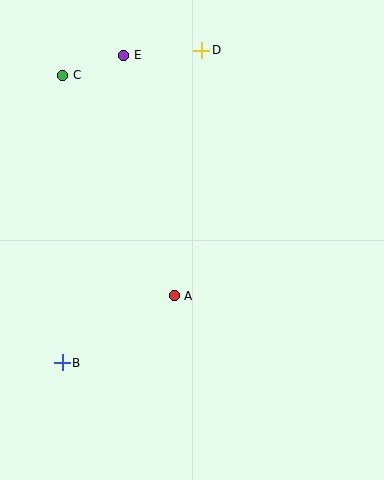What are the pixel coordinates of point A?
Point A is at (174, 296).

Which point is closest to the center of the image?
Point A at (174, 296) is closest to the center.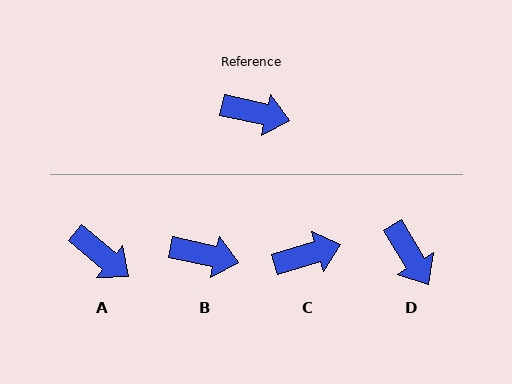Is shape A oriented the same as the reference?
No, it is off by about 27 degrees.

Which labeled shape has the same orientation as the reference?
B.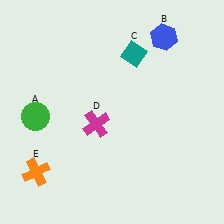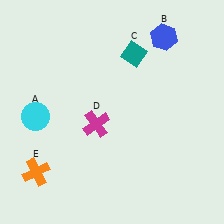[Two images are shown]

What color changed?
The circle (A) changed from green in Image 1 to cyan in Image 2.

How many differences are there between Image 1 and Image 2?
There is 1 difference between the two images.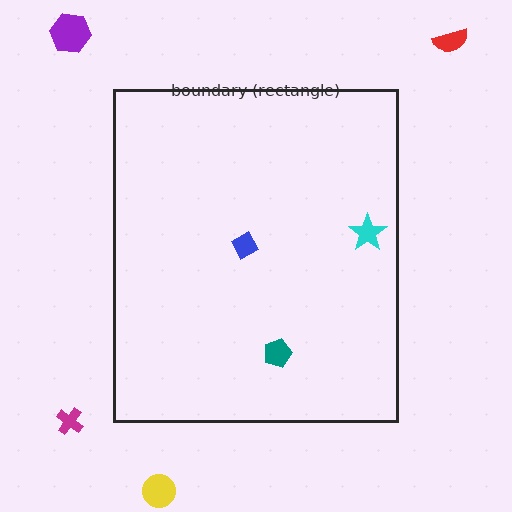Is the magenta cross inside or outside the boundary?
Outside.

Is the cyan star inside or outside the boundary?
Inside.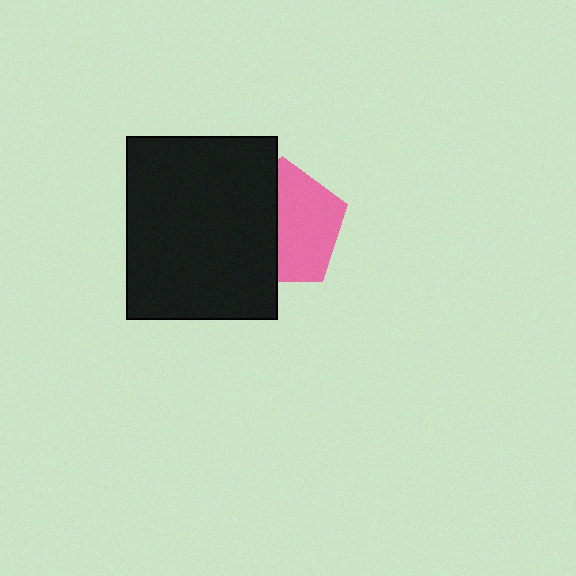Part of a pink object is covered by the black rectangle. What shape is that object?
It is a pentagon.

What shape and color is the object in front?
The object in front is a black rectangle.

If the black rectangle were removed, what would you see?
You would see the complete pink pentagon.